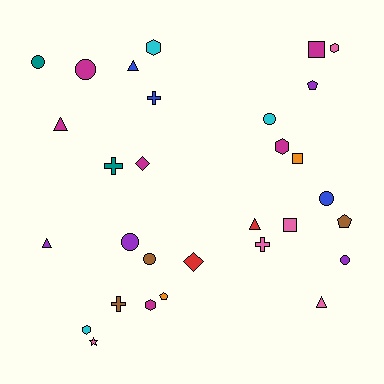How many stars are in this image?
There is 1 star.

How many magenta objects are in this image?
There are 6 magenta objects.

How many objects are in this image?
There are 30 objects.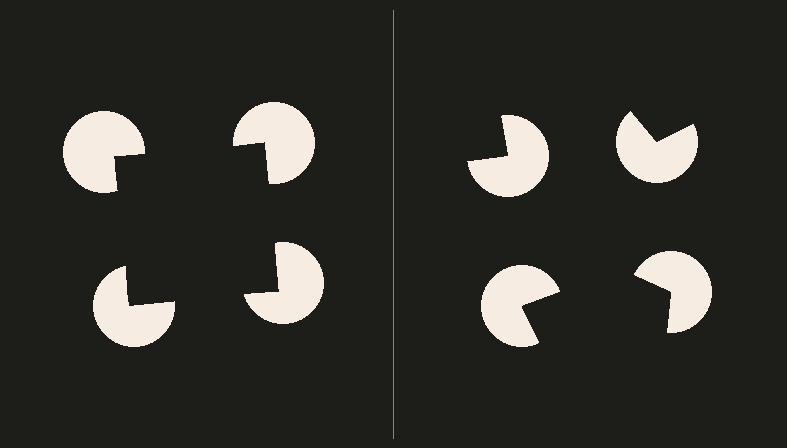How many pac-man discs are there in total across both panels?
8 — 4 on each side.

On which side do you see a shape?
An illusory square appears on the left side. On the right side the wedge cuts are rotated, so no coherent shape forms.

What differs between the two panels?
The pac-man discs are positioned identically on both sides; only the wedge orientations differ. On the left they align to a square; on the right they are misaligned.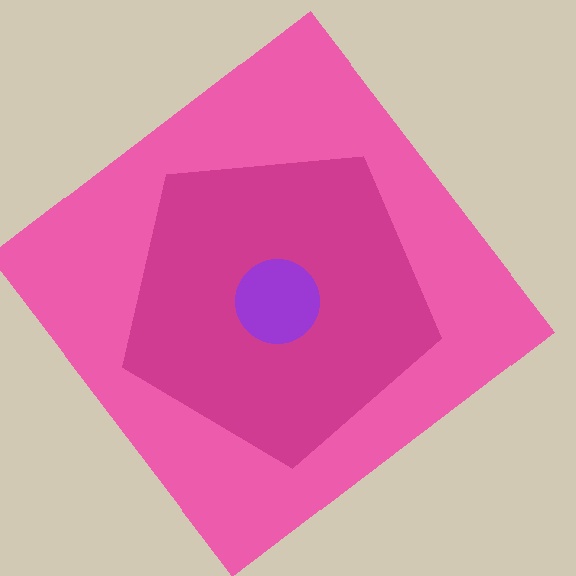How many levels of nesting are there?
3.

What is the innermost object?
The purple circle.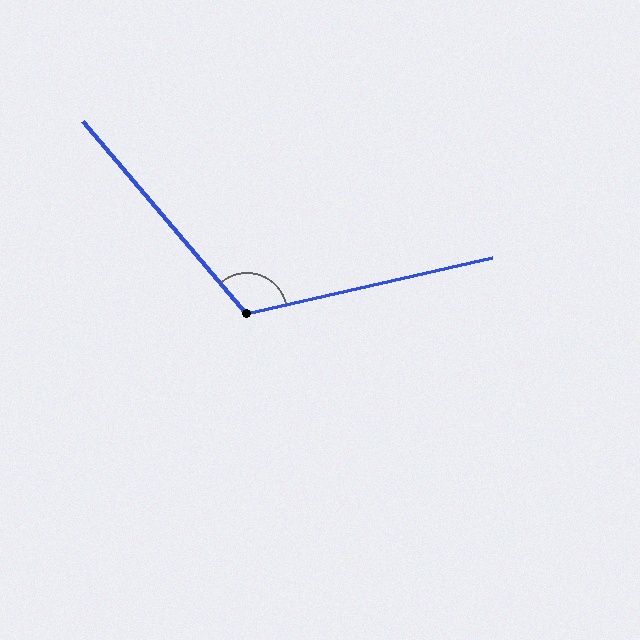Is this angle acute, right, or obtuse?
It is obtuse.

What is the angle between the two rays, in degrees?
Approximately 118 degrees.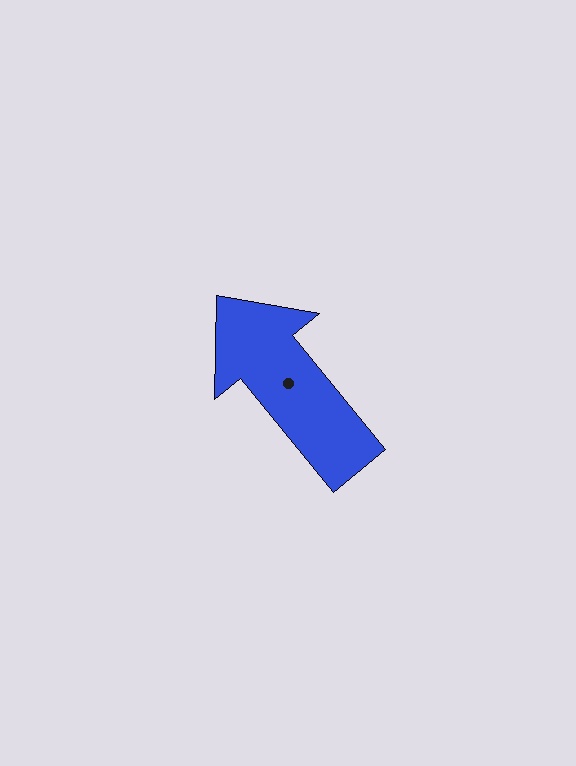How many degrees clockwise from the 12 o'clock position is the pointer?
Approximately 321 degrees.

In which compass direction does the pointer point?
Northwest.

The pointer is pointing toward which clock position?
Roughly 11 o'clock.